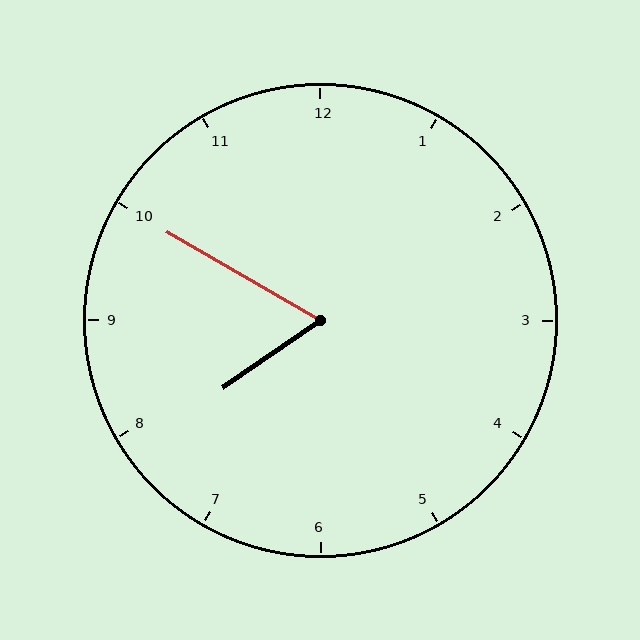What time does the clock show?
7:50.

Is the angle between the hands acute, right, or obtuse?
It is acute.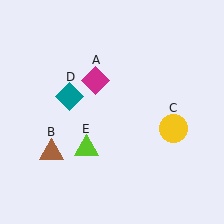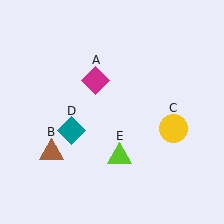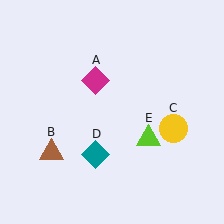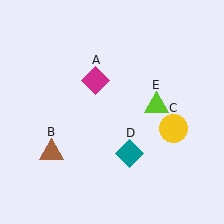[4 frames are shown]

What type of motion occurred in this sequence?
The teal diamond (object D), lime triangle (object E) rotated counterclockwise around the center of the scene.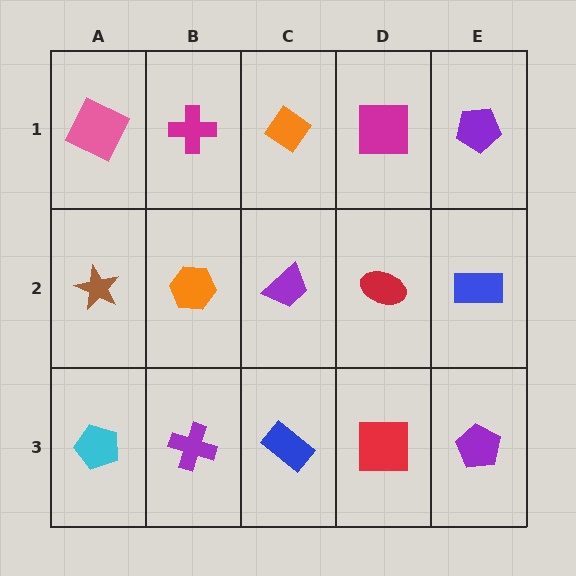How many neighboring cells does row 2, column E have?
3.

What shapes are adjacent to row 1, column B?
An orange hexagon (row 2, column B), a pink square (row 1, column A), an orange diamond (row 1, column C).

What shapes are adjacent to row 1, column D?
A red ellipse (row 2, column D), an orange diamond (row 1, column C), a purple pentagon (row 1, column E).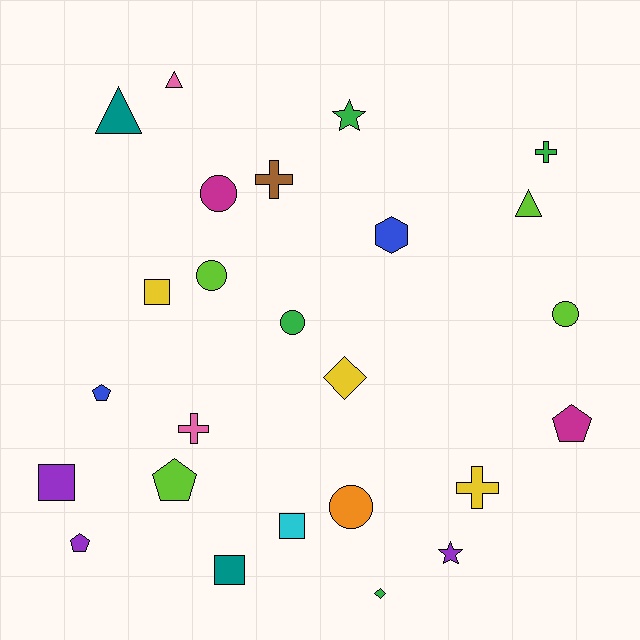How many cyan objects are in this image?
There is 1 cyan object.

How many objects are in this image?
There are 25 objects.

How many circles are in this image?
There are 5 circles.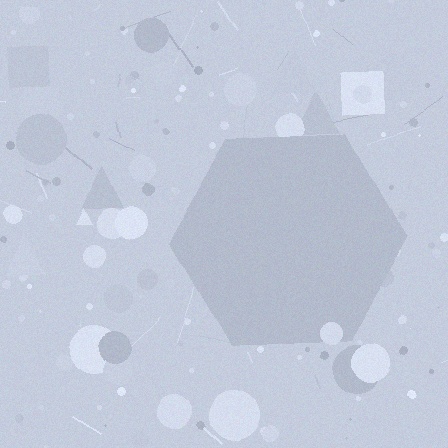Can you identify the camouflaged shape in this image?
The camouflaged shape is a hexagon.